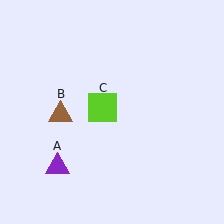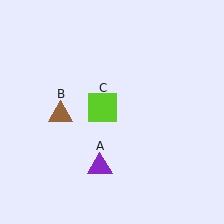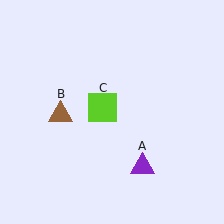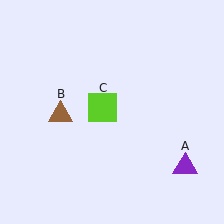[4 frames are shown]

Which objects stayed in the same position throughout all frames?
Brown triangle (object B) and lime square (object C) remained stationary.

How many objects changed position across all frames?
1 object changed position: purple triangle (object A).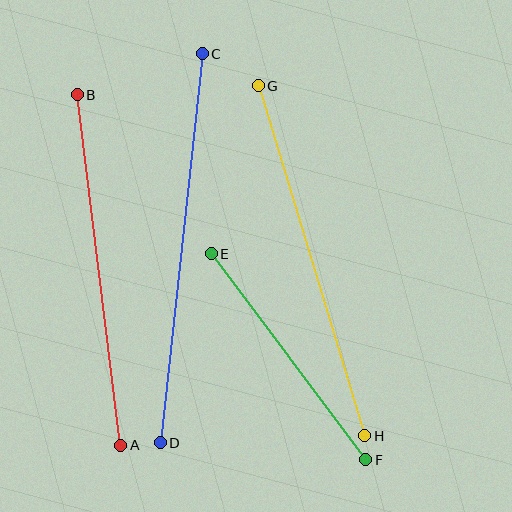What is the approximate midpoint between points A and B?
The midpoint is at approximately (99, 270) pixels.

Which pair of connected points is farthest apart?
Points C and D are farthest apart.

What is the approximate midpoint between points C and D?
The midpoint is at approximately (181, 248) pixels.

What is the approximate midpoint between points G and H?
The midpoint is at approximately (312, 261) pixels.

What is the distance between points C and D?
The distance is approximately 391 pixels.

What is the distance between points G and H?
The distance is approximately 366 pixels.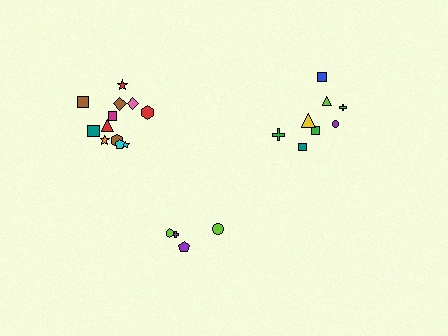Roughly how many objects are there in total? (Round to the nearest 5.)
Roughly 25 objects in total.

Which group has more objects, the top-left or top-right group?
The top-left group.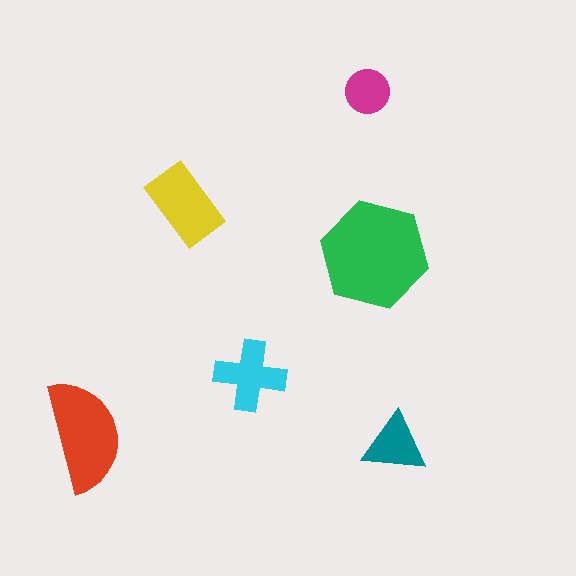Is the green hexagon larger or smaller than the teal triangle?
Larger.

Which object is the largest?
The green hexagon.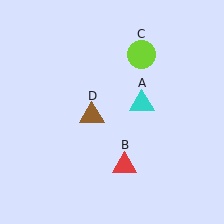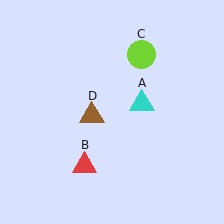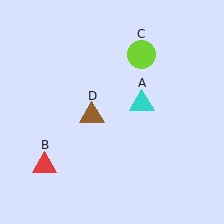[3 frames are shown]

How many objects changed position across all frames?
1 object changed position: red triangle (object B).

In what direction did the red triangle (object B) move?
The red triangle (object B) moved left.